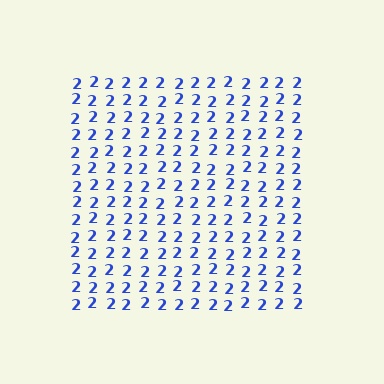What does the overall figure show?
The overall figure shows a square.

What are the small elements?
The small elements are digit 2's.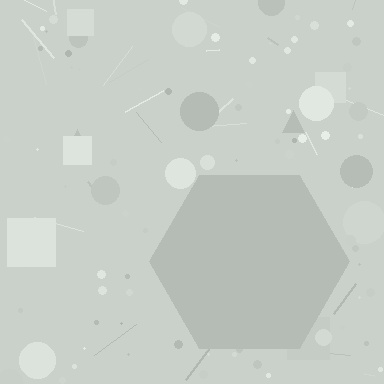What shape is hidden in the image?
A hexagon is hidden in the image.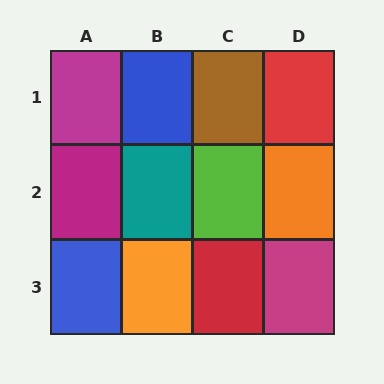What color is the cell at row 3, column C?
Red.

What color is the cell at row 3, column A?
Blue.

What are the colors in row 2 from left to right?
Magenta, teal, lime, orange.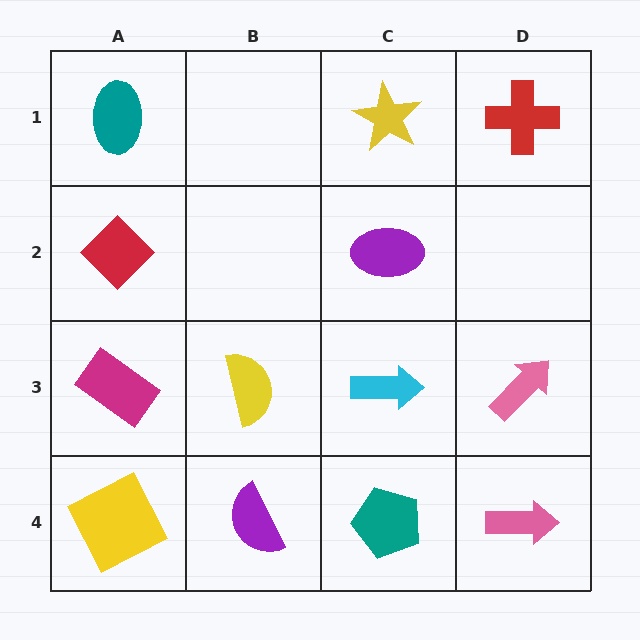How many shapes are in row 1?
3 shapes.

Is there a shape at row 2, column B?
No, that cell is empty.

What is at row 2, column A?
A red diamond.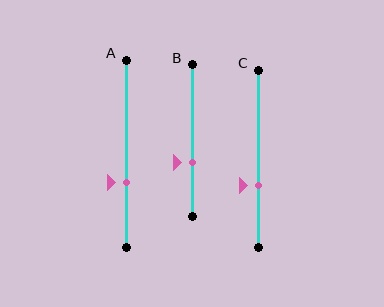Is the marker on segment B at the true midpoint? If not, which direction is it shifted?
No, the marker on segment B is shifted downward by about 14% of the segment length.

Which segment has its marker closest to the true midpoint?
Segment B has its marker closest to the true midpoint.